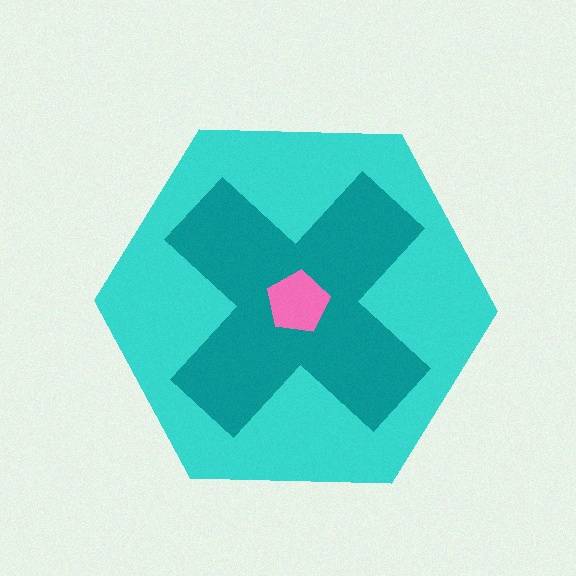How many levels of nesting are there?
3.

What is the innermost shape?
The pink pentagon.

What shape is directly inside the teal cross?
The pink pentagon.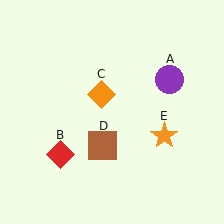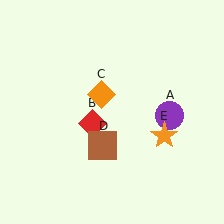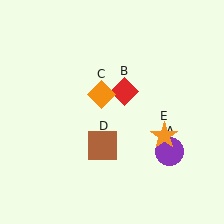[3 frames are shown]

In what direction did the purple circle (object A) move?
The purple circle (object A) moved down.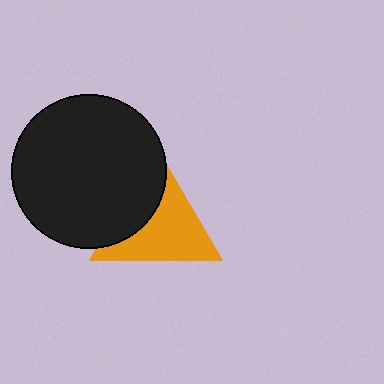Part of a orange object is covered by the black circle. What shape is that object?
It is a triangle.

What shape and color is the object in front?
The object in front is a black circle.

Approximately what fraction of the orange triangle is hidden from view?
Roughly 37% of the orange triangle is hidden behind the black circle.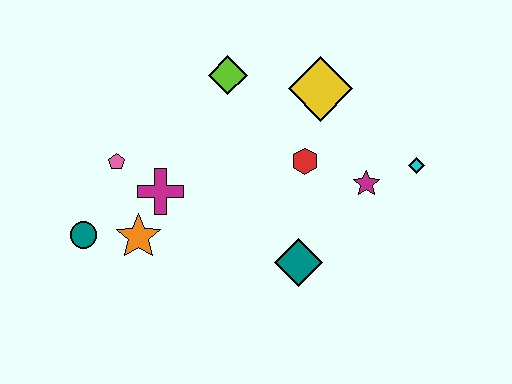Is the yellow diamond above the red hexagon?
Yes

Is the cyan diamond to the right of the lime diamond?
Yes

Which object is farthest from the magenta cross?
The cyan diamond is farthest from the magenta cross.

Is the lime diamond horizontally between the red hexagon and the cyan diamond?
No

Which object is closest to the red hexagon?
The magenta star is closest to the red hexagon.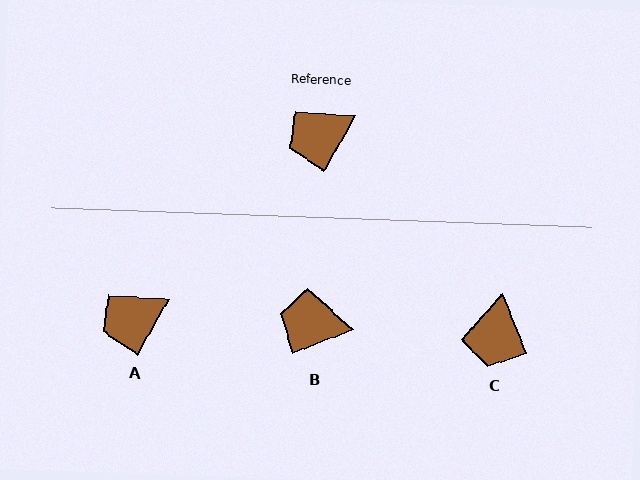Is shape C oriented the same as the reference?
No, it is off by about 52 degrees.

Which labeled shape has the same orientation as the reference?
A.